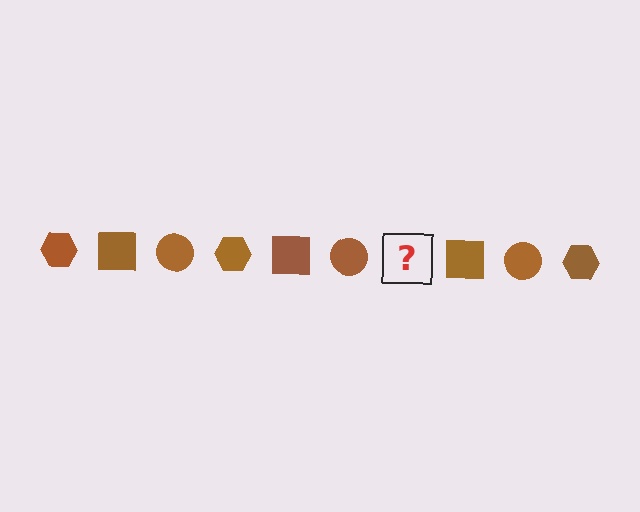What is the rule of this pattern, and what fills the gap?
The rule is that the pattern cycles through hexagon, square, circle shapes in brown. The gap should be filled with a brown hexagon.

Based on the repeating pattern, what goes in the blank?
The blank should be a brown hexagon.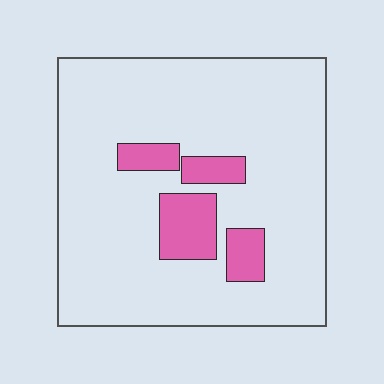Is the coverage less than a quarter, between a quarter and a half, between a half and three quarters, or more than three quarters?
Less than a quarter.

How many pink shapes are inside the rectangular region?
4.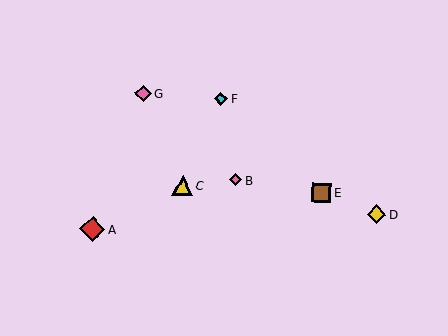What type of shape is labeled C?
Shape C is a yellow triangle.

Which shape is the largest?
The red diamond (labeled A) is the largest.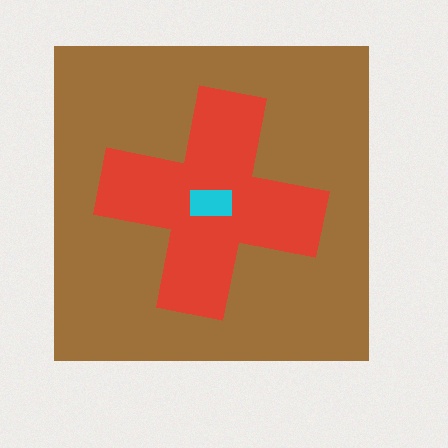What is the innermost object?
The cyan rectangle.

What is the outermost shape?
The brown square.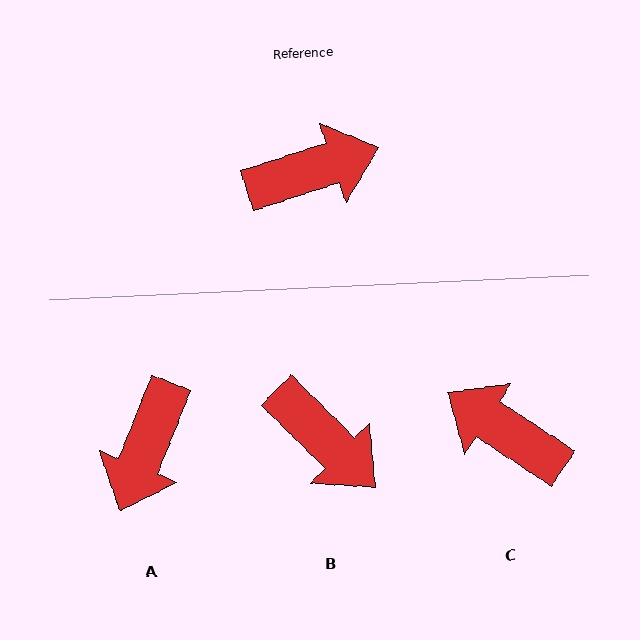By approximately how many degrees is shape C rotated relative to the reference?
Approximately 128 degrees counter-clockwise.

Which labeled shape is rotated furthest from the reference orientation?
A, about 130 degrees away.